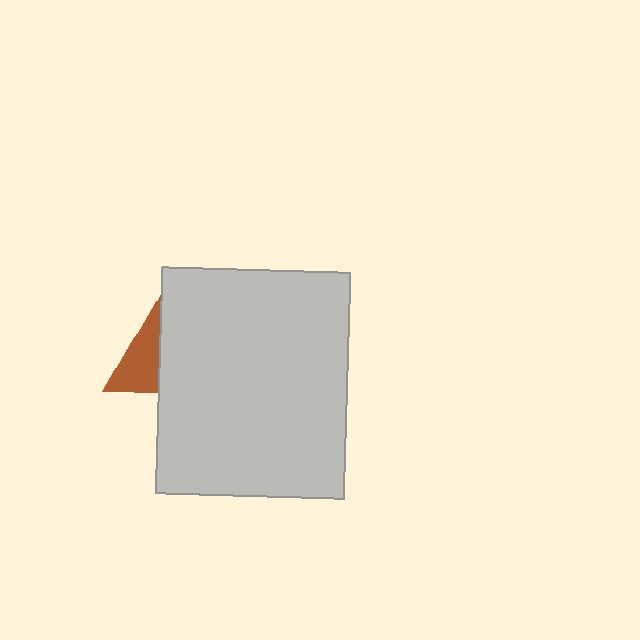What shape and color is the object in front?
The object in front is a light gray rectangle.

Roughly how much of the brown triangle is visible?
About half of it is visible (roughly 48%).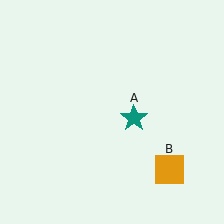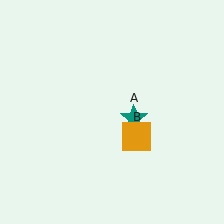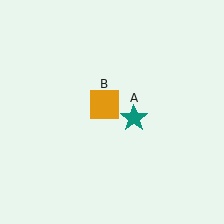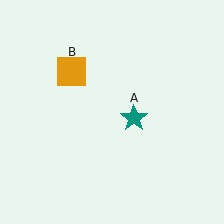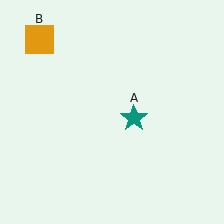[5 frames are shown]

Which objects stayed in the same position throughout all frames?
Teal star (object A) remained stationary.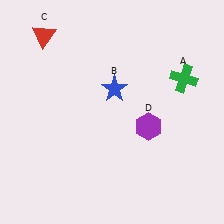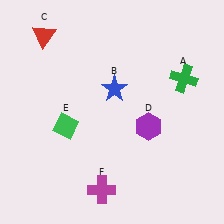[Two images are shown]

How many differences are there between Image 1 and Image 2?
There are 2 differences between the two images.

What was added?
A green diamond (E), a magenta cross (F) were added in Image 2.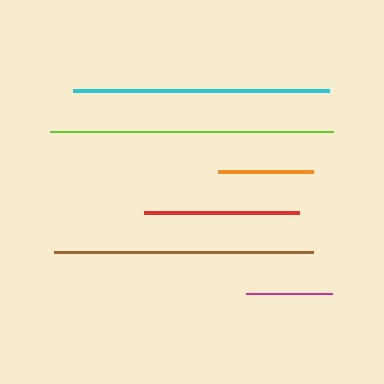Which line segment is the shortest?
The magenta line is the shortest at approximately 87 pixels.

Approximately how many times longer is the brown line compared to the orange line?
The brown line is approximately 2.7 times the length of the orange line.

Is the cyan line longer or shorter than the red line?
The cyan line is longer than the red line.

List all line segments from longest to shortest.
From longest to shortest: lime, brown, cyan, red, orange, magenta.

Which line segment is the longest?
The lime line is the longest at approximately 284 pixels.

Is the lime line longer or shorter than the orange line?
The lime line is longer than the orange line.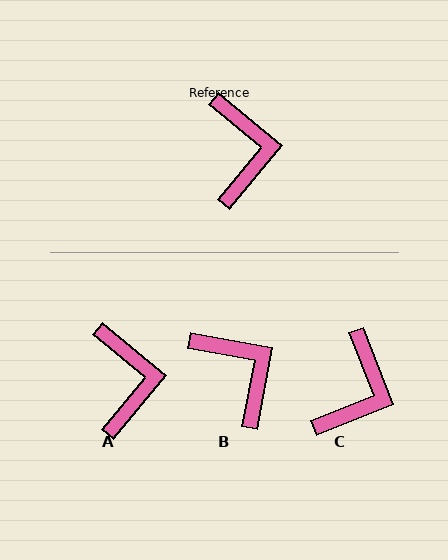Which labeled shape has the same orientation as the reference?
A.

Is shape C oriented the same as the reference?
No, it is off by about 29 degrees.